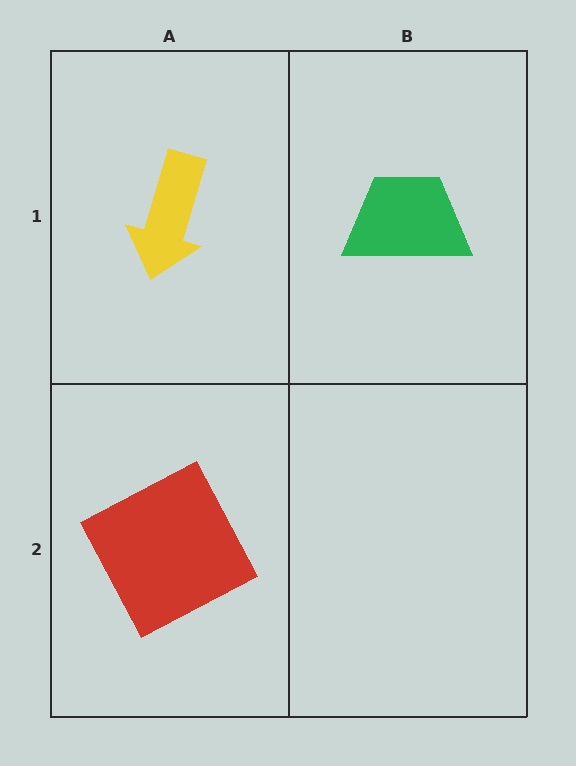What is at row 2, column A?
A red square.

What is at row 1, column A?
A yellow arrow.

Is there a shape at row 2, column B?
No, that cell is empty.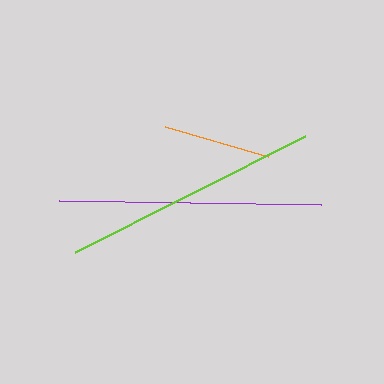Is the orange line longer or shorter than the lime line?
The lime line is longer than the orange line.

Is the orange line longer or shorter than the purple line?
The purple line is longer than the orange line.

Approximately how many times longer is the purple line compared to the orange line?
The purple line is approximately 2.4 times the length of the orange line.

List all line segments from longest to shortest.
From longest to shortest: purple, lime, orange.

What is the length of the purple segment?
The purple segment is approximately 262 pixels long.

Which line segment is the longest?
The purple line is the longest at approximately 262 pixels.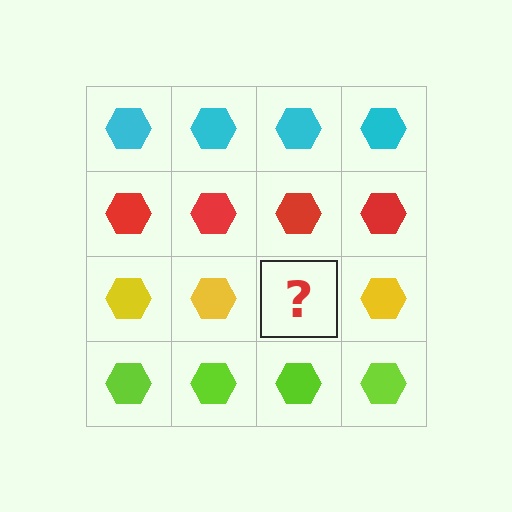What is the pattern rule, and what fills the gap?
The rule is that each row has a consistent color. The gap should be filled with a yellow hexagon.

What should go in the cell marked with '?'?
The missing cell should contain a yellow hexagon.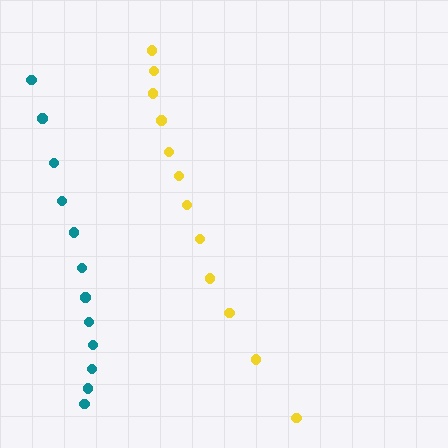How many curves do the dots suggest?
There are 2 distinct paths.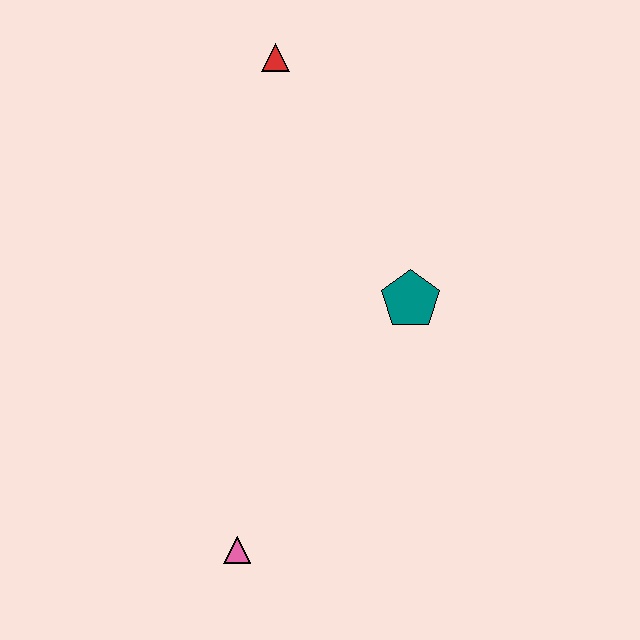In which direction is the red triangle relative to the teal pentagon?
The red triangle is above the teal pentagon.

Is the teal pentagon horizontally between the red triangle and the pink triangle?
No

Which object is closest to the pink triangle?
The teal pentagon is closest to the pink triangle.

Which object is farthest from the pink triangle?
The red triangle is farthest from the pink triangle.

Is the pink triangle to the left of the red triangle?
Yes